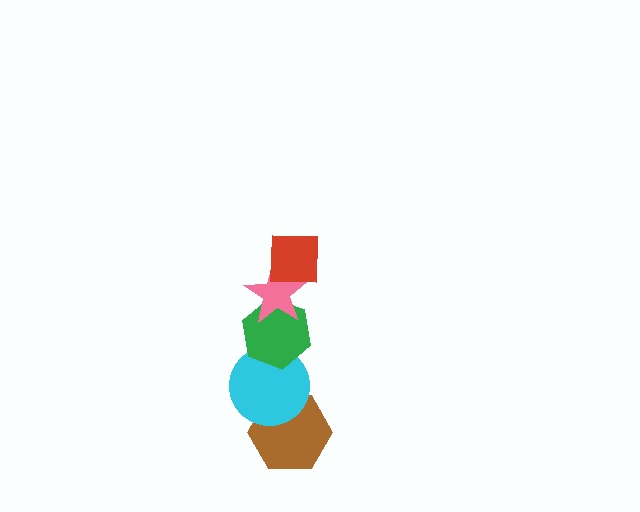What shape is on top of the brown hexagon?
The cyan circle is on top of the brown hexagon.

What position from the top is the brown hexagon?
The brown hexagon is 5th from the top.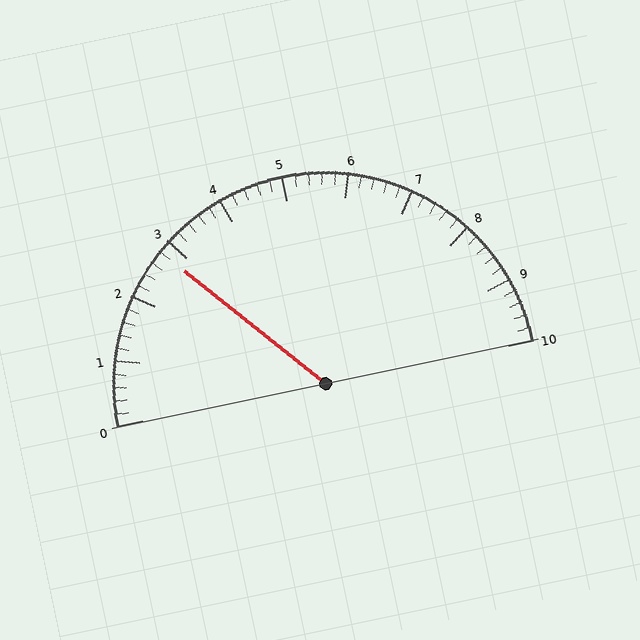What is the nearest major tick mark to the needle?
The nearest major tick mark is 3.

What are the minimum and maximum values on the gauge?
The gauge ranges from 0 to 10.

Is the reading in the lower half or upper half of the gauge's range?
The reading is in the lower half of the range (0 to 10).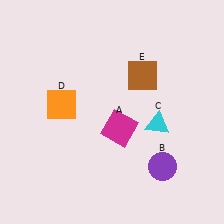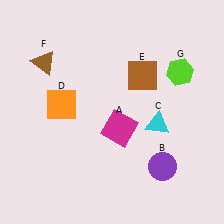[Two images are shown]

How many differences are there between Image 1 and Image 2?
There are 2 differences between the two images.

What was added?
A brown triangle (F), a lime hexagon (G) were added in Image 2.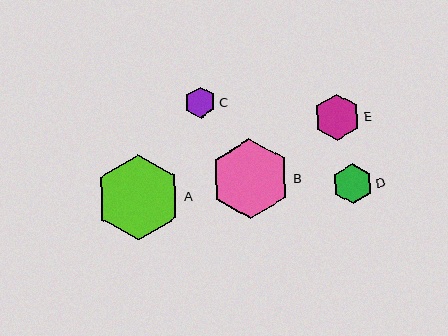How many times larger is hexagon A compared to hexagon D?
Hexagon A is approximately 2.1 times the size of hexagon D.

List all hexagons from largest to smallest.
From largest to smallest: A, B, E, D, C.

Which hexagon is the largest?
Hexagon A is the largest with a size of approximately 85 pixels.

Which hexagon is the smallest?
Hexagon C is the smallest with a size of approximately 31 pixels.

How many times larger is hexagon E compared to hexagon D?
Hexagon E is approximately 1.1 times the size of hexagon D.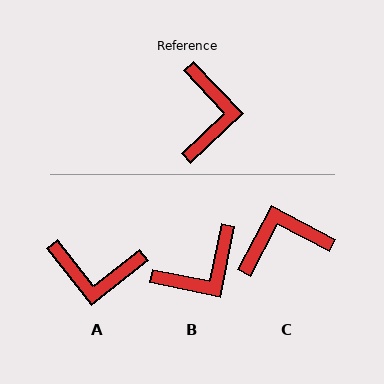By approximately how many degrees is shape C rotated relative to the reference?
Approximately 109 degrees counter-clockwise.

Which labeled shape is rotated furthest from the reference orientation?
C, about 109 degrees away.